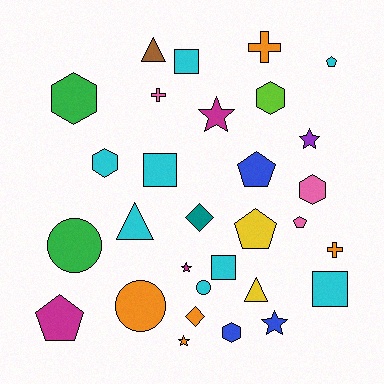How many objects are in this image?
There are 30 objects.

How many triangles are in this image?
There are 3 triangles.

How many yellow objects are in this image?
There are 2 yellow objects.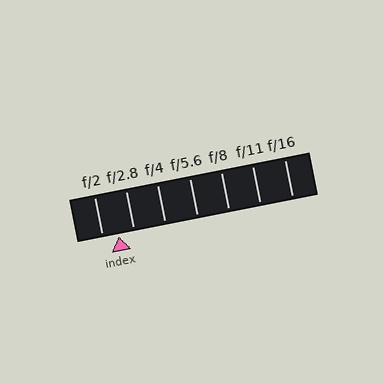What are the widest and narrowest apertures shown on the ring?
The widest aperture shown is f/2 and the narrowest is f/16.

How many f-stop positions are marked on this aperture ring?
There are 7 f-stop positions marked.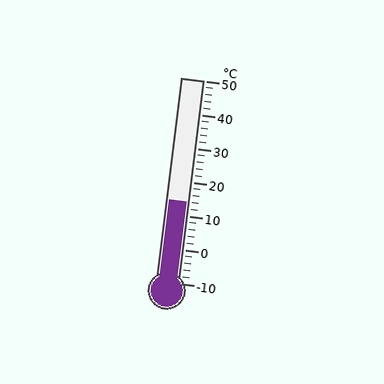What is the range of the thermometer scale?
The thermometer scale ranges from -10°C to 50°C.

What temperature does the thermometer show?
The thermometer shows approximately 14°C.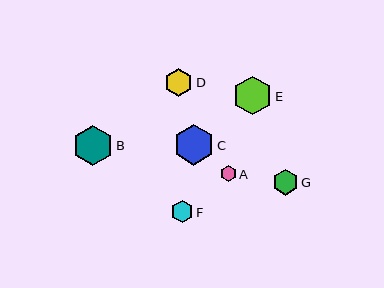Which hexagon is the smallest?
Hexagon A is the smallest with a size of approximately 16 pixels.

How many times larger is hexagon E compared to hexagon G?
Hexagon E is approximately 1.5 times the size of hexagon G.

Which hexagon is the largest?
Hexagon C is the largest with a size of approximately 41 pixels.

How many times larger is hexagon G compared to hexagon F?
Hexagon G is approximately 1.1 times the size of hexagon F.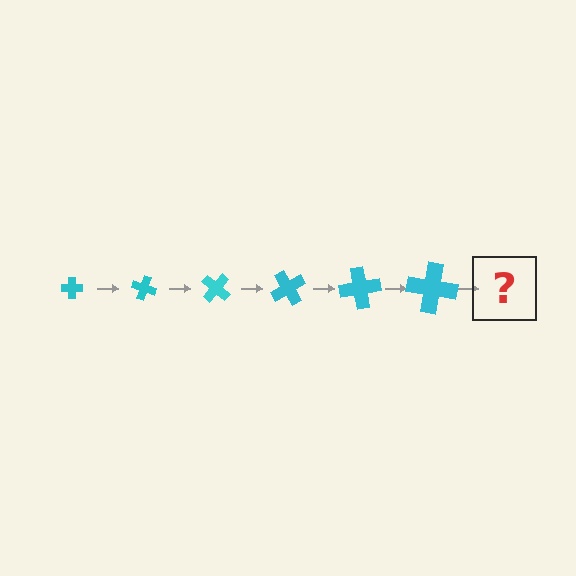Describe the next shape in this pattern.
It should be a cross, larger than the previous one and rotated 120 degrees from the start.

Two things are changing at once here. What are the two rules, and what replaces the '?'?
The two rules are that the cross grows larger each step and it rotates 20 degrees each step. The '?' should be a cross, larger than the previous one and rotated 120 degrees from the start.